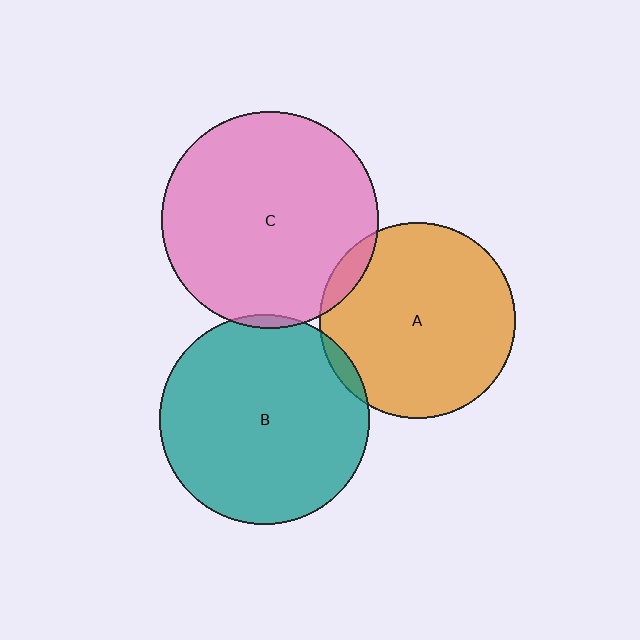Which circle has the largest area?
Circle C (pink).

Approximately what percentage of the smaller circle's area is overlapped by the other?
Approximately 5%.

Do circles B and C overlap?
Yes.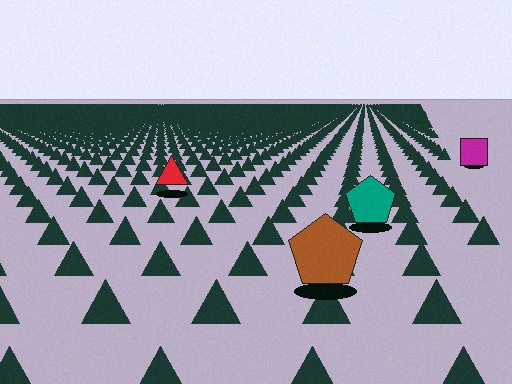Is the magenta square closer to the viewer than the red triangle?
No. The red triangle is closer — you can tell from the texture gradient: the ground texture is coarser near it.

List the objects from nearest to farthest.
From nearest to farthest: the brown pentagon, the teal pentagon, the red triangle, the magenta square.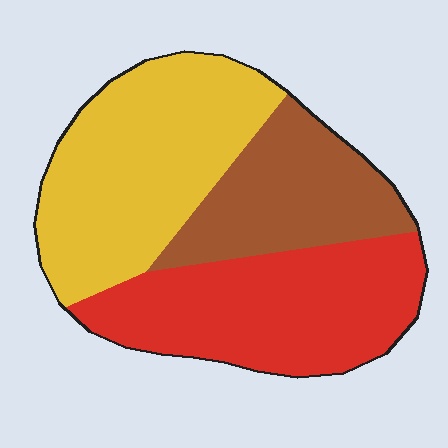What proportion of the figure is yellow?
Yellow takes up between a quarter and a half of the figure.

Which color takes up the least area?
Brown, at roughly 25%.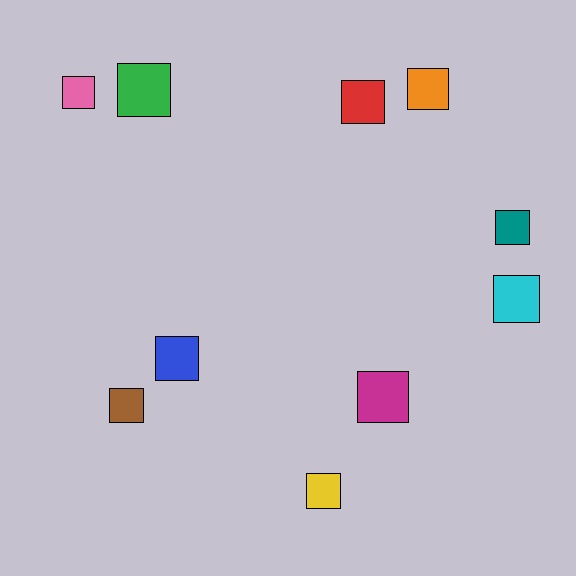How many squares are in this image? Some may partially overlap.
There are 10 squares.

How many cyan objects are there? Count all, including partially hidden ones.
There is 1 cyan object.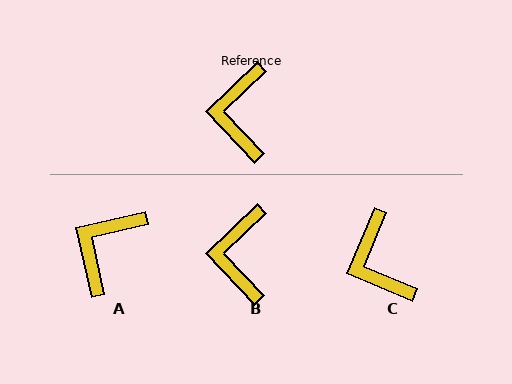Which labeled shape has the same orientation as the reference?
B.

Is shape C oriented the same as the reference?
No, it is off by about 24 degrees.